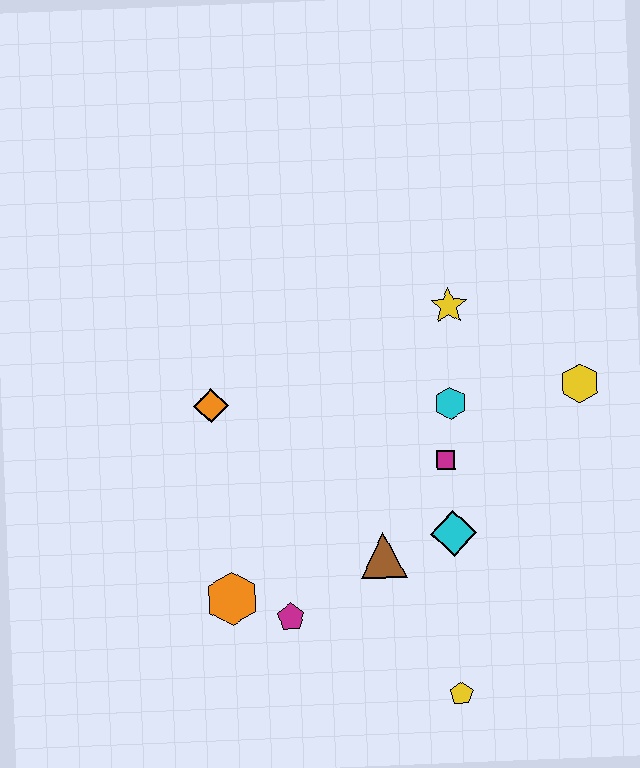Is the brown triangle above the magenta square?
No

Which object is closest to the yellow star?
The cyan hexagon is closest to the yellow star.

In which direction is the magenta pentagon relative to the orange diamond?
The magenta pentagon is below the orange diamond.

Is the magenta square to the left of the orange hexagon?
No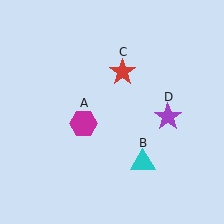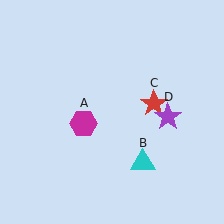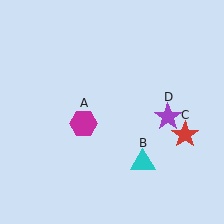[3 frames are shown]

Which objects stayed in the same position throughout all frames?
Magenta hexagon (object A) and cyan triangle (object B) and purple star (object D) remained stationary.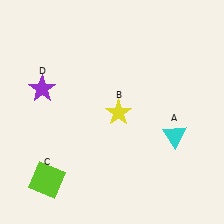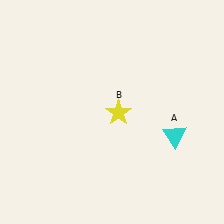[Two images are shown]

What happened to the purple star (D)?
The purple star (D) was removed in Image 2. It was in the top-left area of Image 1.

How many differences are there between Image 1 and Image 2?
There are 2 differences between the two images.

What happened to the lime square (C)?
The lime square (C) was removed in Image 2. It was in the bottom-left area of Image 1.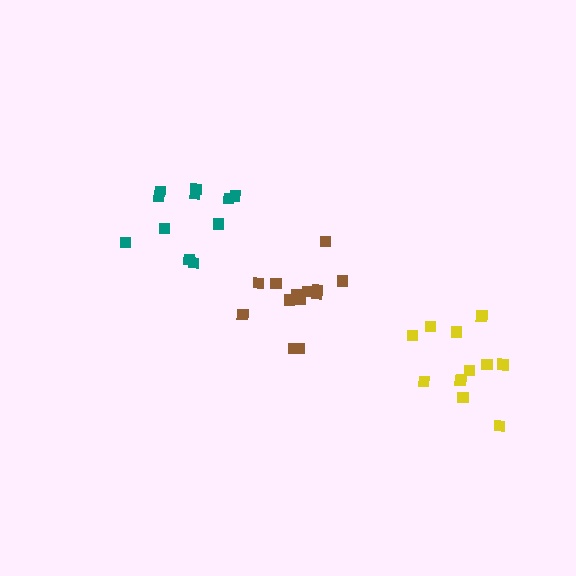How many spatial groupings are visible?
There are 3 spatial groupings.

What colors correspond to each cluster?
The clusters are colored: teal, brown, yellow.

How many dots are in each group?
Group 1: 11 dots, Group 2: 13 dots, Group 3: 12 dots (36 total).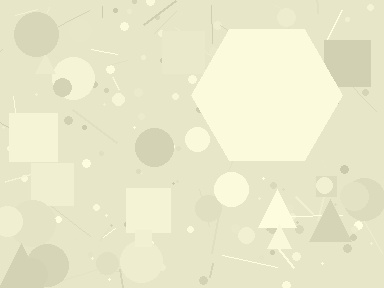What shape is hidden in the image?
A hexagon is hidden in the image.